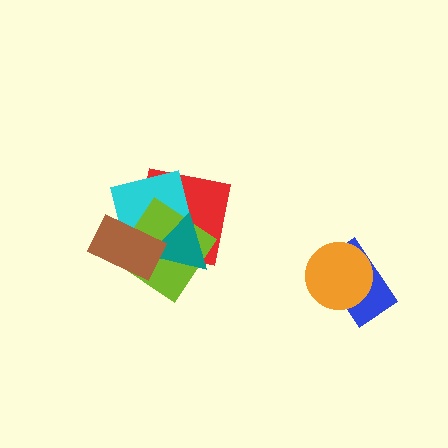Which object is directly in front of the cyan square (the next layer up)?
The lime diamond is directly in front of the cyan square.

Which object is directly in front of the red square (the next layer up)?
The cyan square is directly in front of the red square.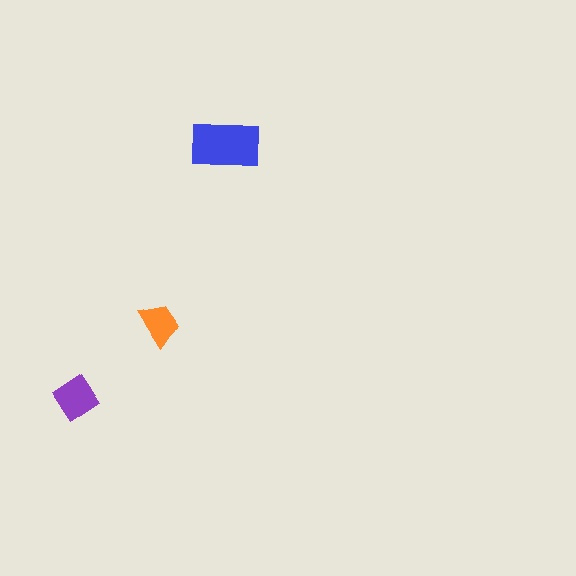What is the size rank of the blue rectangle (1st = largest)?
1st.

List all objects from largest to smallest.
The blue rectangle, the purple diamond, the orange trapezoid.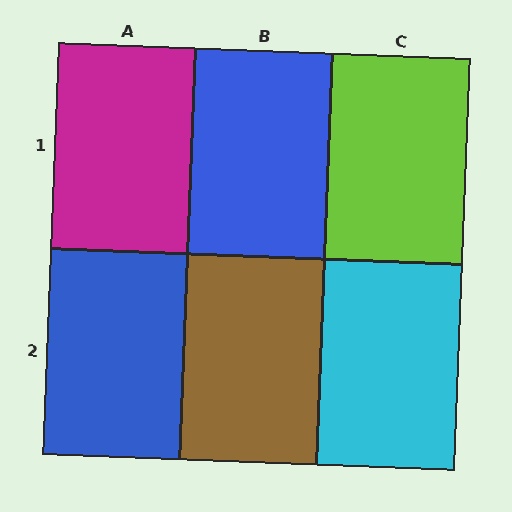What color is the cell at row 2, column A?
Blue.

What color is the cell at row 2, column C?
Cyan.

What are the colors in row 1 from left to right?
Magenta, blue, lime.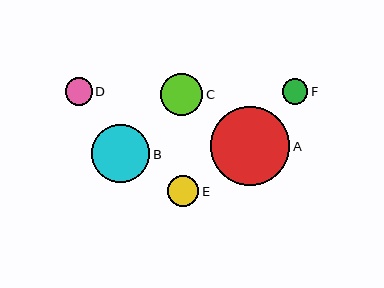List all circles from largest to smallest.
From largest to smallest: A, B, C, E, D, F.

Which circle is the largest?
Circle A is the largest with a size of approximately 79 pixels.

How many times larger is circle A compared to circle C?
Circle A is approximately 1.9 times the size of circle C.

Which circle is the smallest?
Circle F is the smallest with a size of approximately 26 pixels.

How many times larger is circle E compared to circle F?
Circle E is approximately 1.2 times the size of circle F.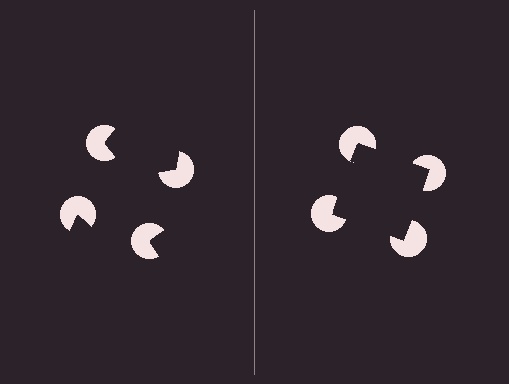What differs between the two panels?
The pac-man discs are positioned identically on both sides; only the wedge orientations differ. On the right they align to a square; on the left they are misaligned.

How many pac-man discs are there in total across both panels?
8 — 4 on each side.